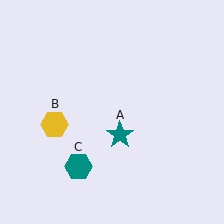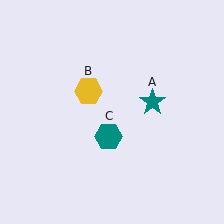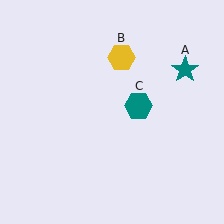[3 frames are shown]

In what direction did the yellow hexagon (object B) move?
The yellow hexagon (object B) moved up and to the right.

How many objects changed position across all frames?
3 objects changed position: teal star (object A), yellow hexagon (object B), teal hexagon (object C).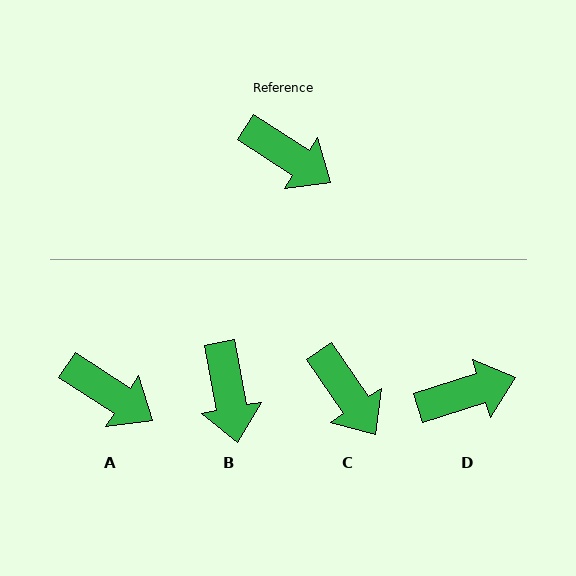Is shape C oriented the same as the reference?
No, it is off by about 23 degrees.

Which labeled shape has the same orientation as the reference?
A.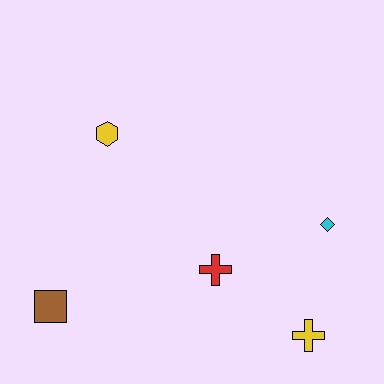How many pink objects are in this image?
There are no pink objects.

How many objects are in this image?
There are 5 objects.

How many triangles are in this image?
There are no triangles.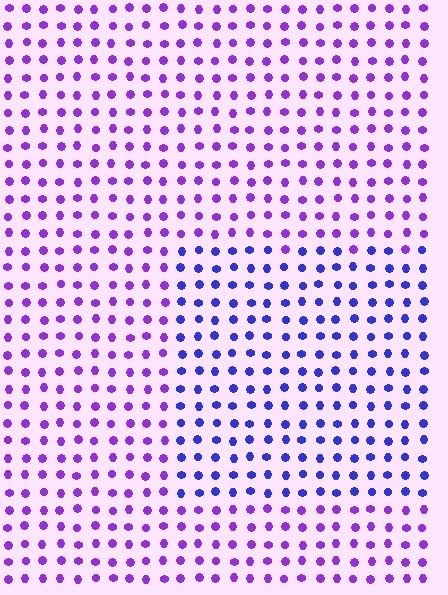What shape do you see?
I see a rectangle.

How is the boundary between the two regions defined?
The boundary is defined purely by a slight shift in hue (about 36 degrees). Spacing, size, and orientation are identical on both sides.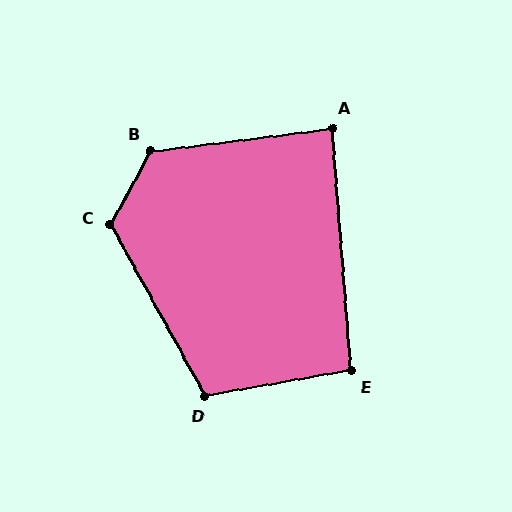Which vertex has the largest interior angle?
B, at approximately 126 degrees.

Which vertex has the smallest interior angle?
A, at approximately 87 degrees.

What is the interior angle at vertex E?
Approximately 96 degrees (obtuse).